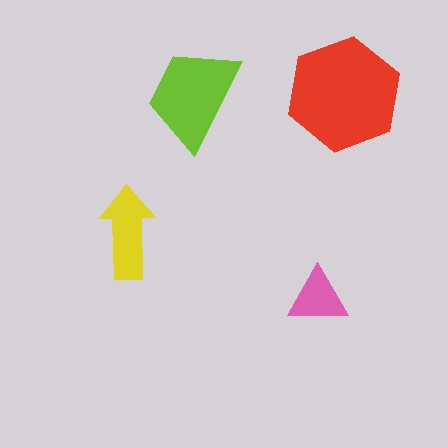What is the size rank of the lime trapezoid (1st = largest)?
2nd.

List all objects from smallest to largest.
The pink triangle, the yellow arrow, the lime trapezoid, the red hexagon.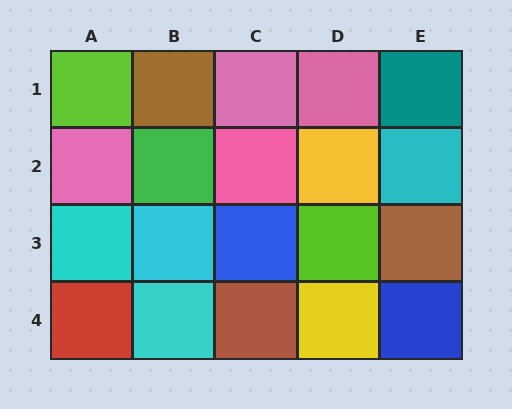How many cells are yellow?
2 cells are yellow.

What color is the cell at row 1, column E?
Teal.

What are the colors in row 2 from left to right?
Pink, green, pink, yellow, cyan.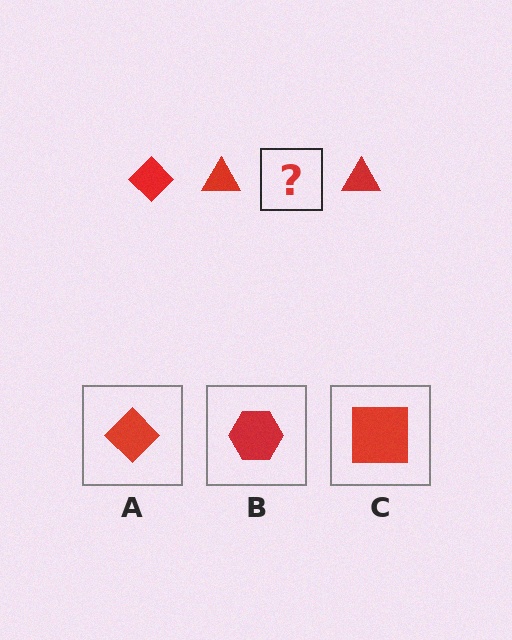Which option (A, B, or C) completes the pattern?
A.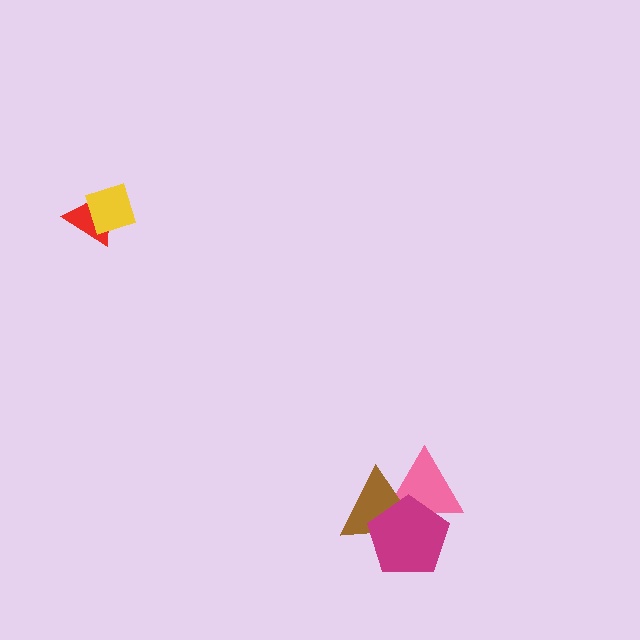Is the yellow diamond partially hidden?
No, no other shape covers it.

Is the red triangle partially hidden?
Yes, it is partially covered by another shape.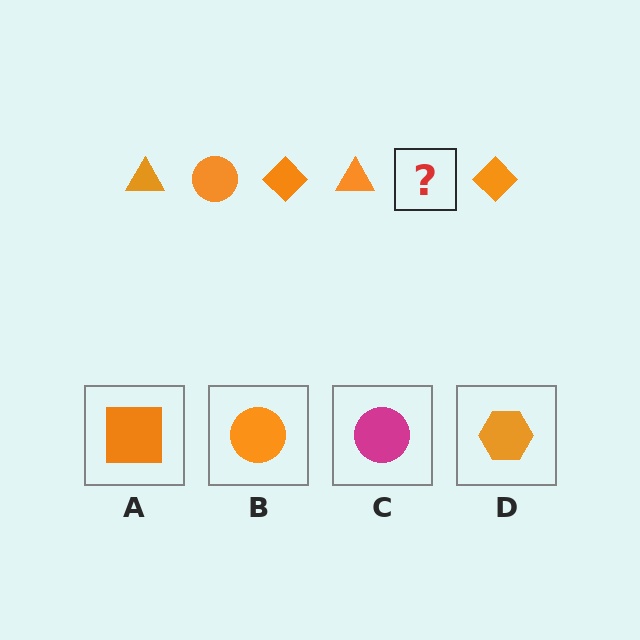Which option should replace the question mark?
Option B.